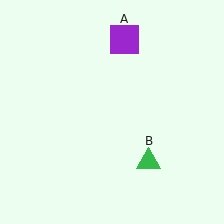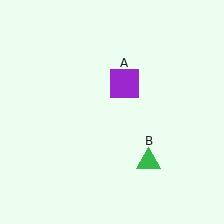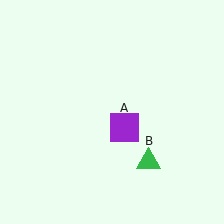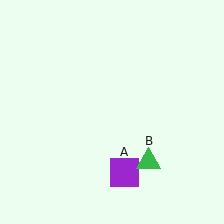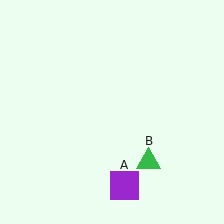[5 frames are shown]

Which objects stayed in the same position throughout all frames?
Green triangle (object B) remained stationary.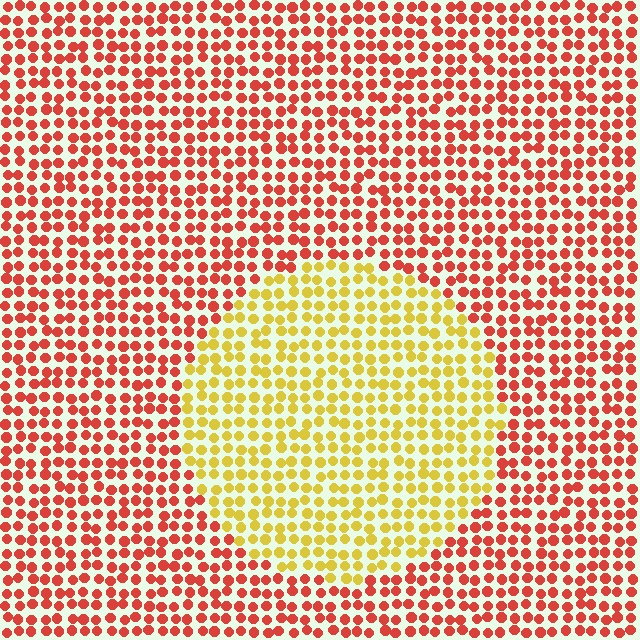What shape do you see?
I see a circle.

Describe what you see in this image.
The image is filled with small red elements in a uniform arrangement. A circle-shaped region is visible where the elements are tinted to a slightly different hue, forming a subtle color boundary.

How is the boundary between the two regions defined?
The boundary is defined purely by a slight shift in hue (about 51 degrees). Spacing, size, and orientation are identical on both sides.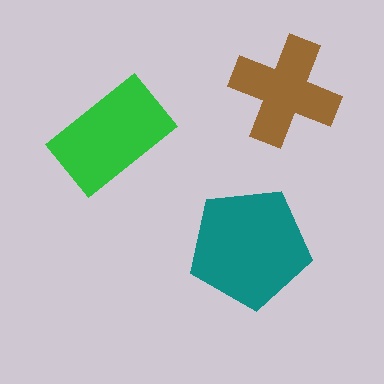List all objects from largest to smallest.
The teal pentagon, the green rectangle, the brown cross.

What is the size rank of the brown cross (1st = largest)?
3rd.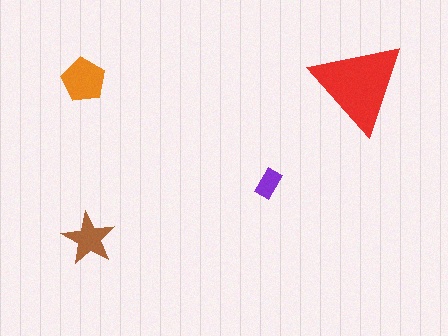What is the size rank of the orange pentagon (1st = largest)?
2nd.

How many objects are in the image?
There are 4 objects in the image.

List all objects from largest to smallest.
The red triangle, the orange pentagon, the brown star, the purple rectangle.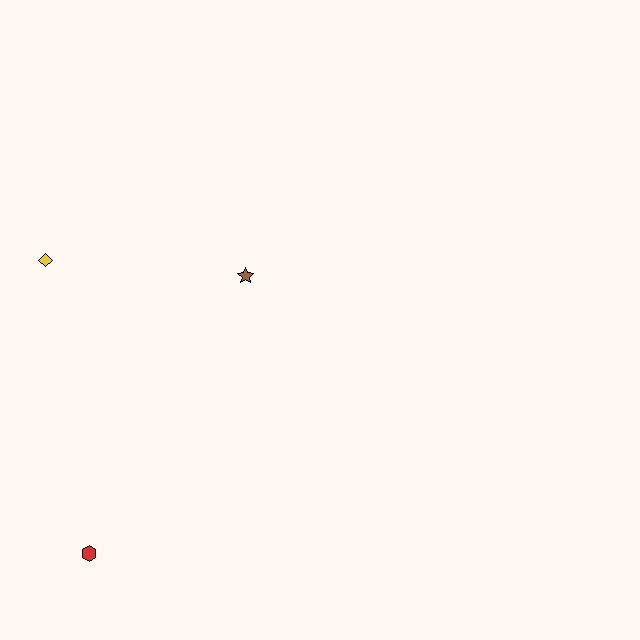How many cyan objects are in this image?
There are no cyan objects.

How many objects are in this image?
There are 3 objects.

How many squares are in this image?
There are no squares.